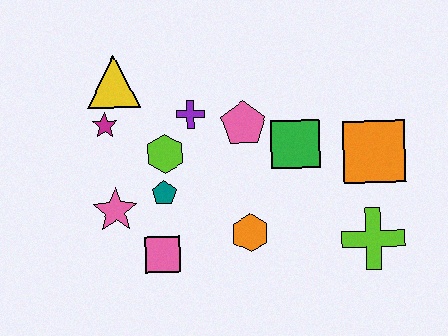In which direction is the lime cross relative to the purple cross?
The lime cross is to the right of the purple cross.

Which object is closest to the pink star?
The teal pentagon is closest to the pink star.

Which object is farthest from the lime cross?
The yellow triangle is farthest from the lime cross.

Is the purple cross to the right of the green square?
No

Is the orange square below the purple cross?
Yes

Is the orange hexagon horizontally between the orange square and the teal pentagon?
Yes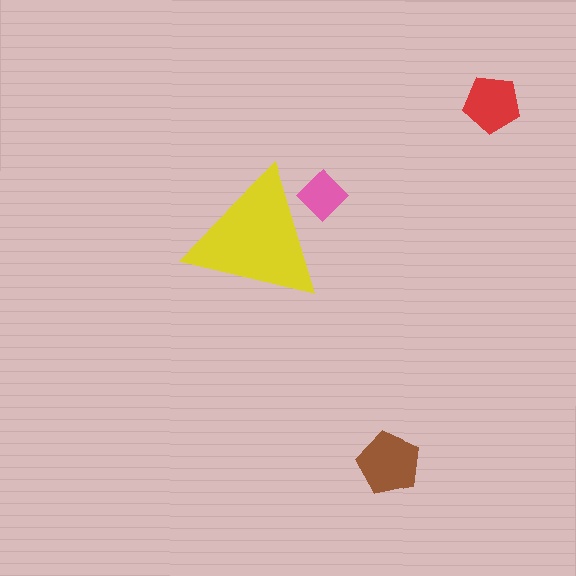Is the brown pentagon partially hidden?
No, the brown pentagon is fully visible.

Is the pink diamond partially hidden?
Yes, the pink diamond is partially hidden behind the yellow triangle.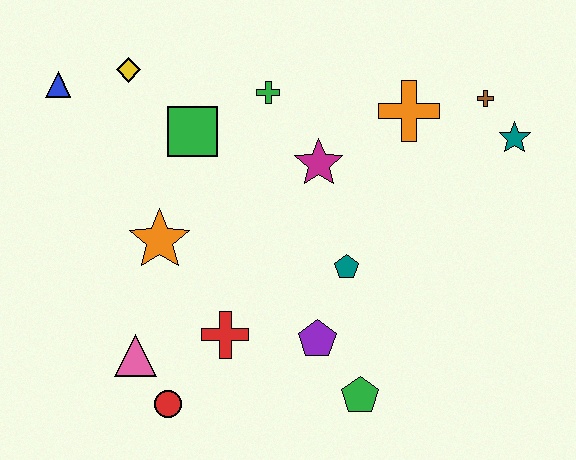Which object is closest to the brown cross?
The teal star is closest to the brown cross.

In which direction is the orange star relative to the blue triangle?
The orange star is below the blue triangle.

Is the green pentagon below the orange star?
Yes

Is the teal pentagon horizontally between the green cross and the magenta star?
No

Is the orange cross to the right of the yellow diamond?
Yes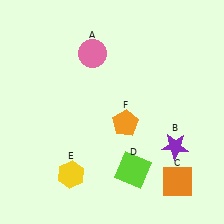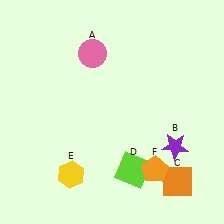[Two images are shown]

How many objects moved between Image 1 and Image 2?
1 object moved between the two images.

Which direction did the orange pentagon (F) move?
The orange pentagon (F) moved down.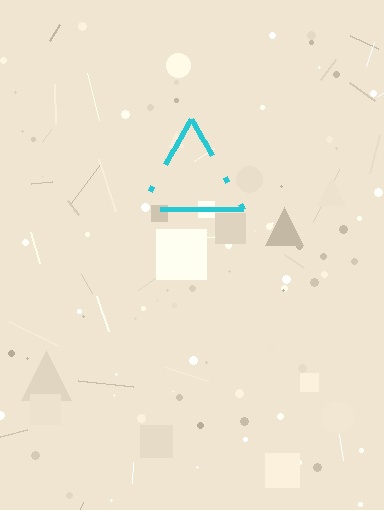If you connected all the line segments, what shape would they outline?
They would outline a triangle.